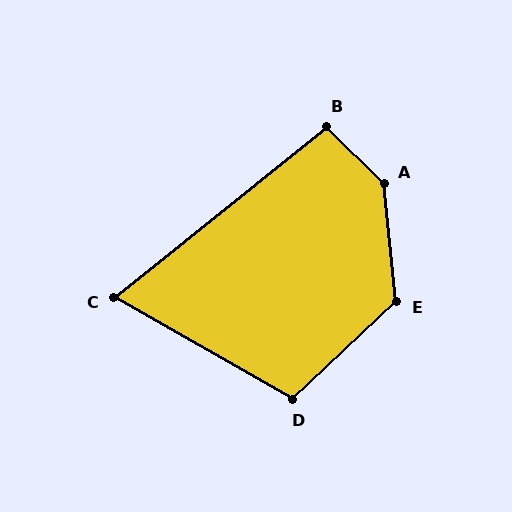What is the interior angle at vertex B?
Approximately 97 degrees (obtuse).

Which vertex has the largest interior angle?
A, at approximately 140 degrees.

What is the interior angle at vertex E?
Approximately 128 degrees (obtuse).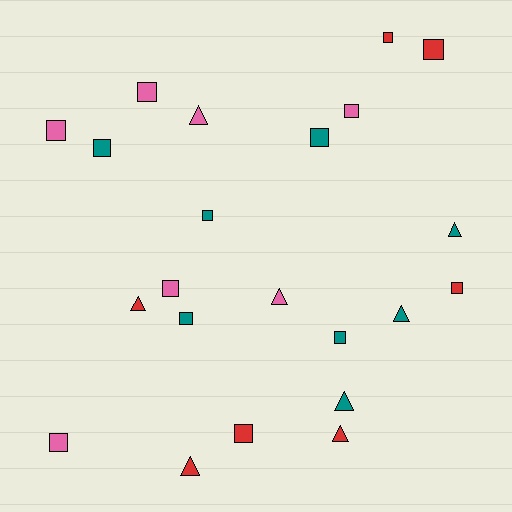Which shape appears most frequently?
Square, with 14 objects.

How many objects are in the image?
There are 22 objects.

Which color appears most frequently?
Teal, with 8 objects.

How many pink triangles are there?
There are 2 pink triangles.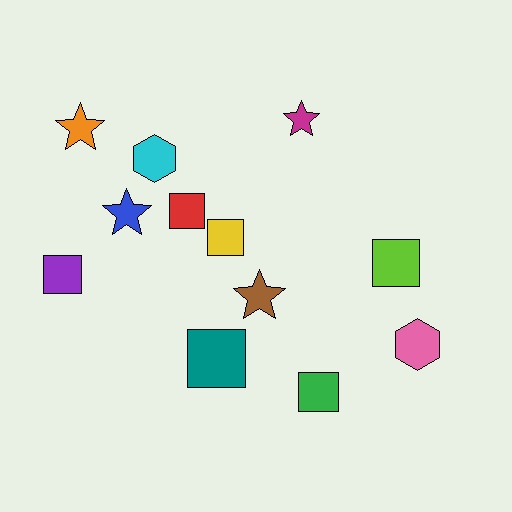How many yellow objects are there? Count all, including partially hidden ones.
There is 1 yellow object.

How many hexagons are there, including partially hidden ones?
There are 2 hexagons.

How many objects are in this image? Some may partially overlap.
There are 12 objects.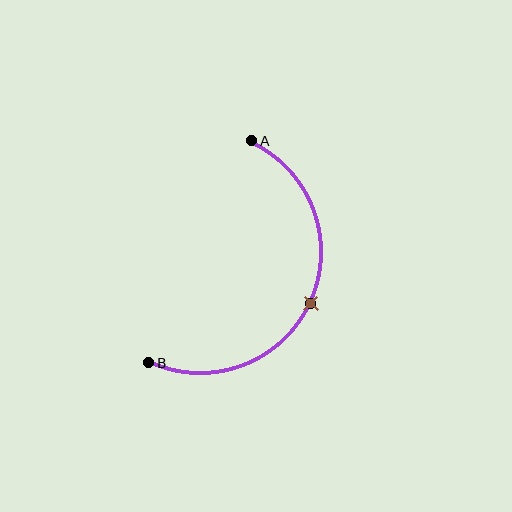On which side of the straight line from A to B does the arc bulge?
The arc bulges to the right of the straight line connecting A and B.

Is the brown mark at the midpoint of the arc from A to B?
Yes. The brown mark lies on the arc at equal arc-length from both A and B — it is the arc midpoint.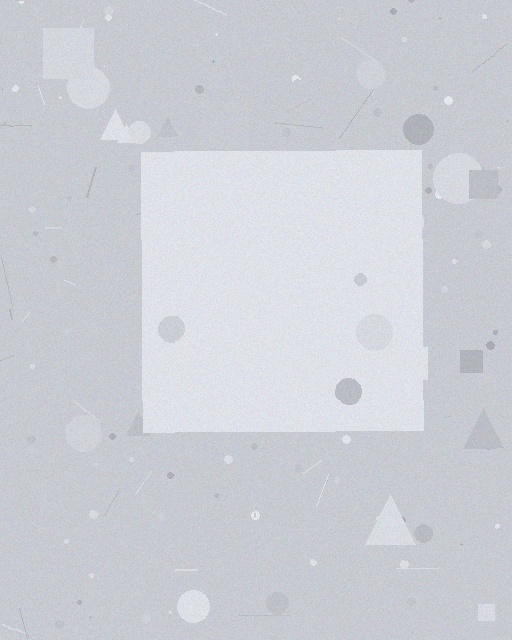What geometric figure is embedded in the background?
A square is embedded in the background.